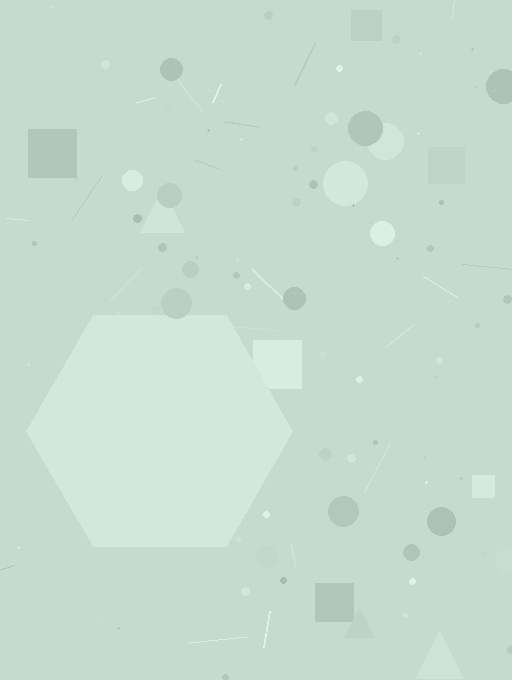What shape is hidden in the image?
A hexagon is hidden in the image.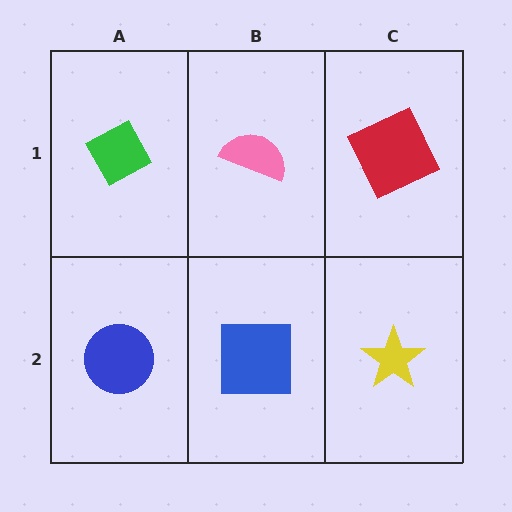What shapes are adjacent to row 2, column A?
A green diamond (row 1, column A), a blue square (row 2, column B).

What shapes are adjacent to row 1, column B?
A blue square (row 2, column B), a green diamond (row 1, column A), a red square (row 1, column C).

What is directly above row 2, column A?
A green diamond.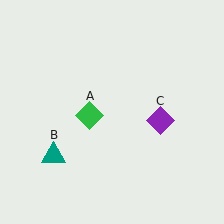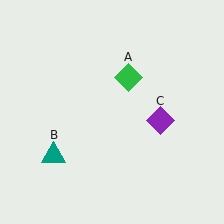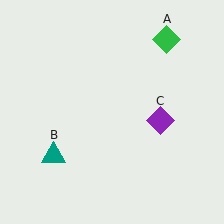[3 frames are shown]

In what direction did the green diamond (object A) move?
The green diamond (object A) moved up and to the right.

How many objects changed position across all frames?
1 object changed position: green diamond (object A).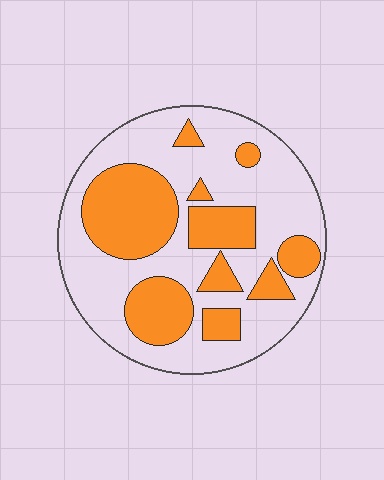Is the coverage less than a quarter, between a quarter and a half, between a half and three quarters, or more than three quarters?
Between a quarter and a half.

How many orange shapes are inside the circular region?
10.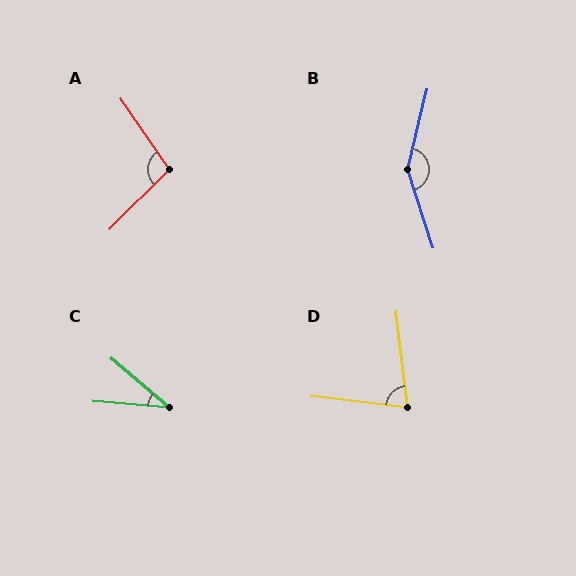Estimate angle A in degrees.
Approximately 100 degrees.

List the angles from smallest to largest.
C (35°), D (76°), A (100°), B (148°).